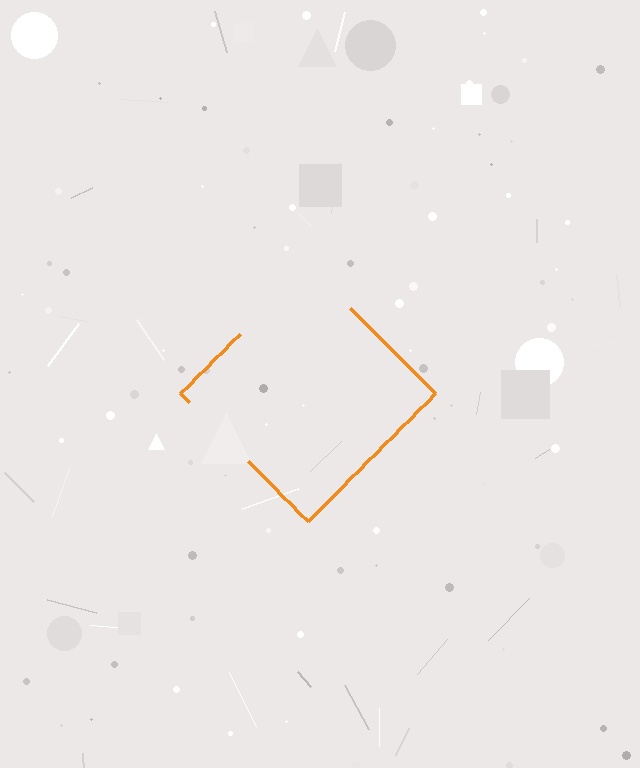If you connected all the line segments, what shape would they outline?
They would outline a diamond.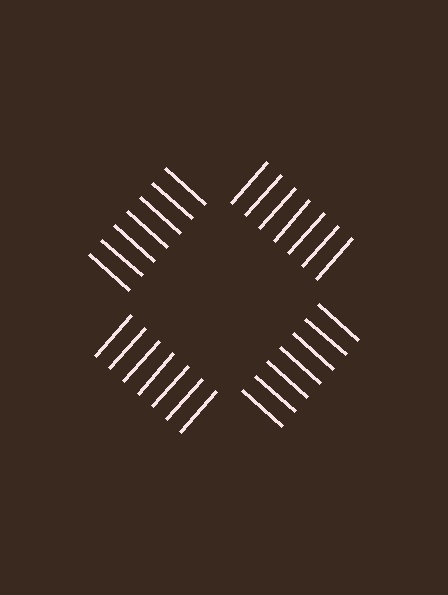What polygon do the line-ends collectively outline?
An illusory square — the line segments terminate on its edges but no continuous stroke is drawn.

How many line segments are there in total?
28 — 7 along each of the 4 edges.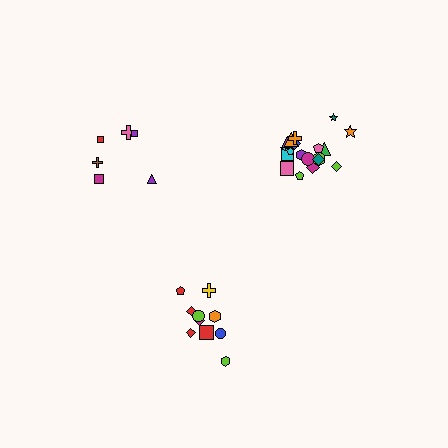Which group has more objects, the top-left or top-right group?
The top-right group.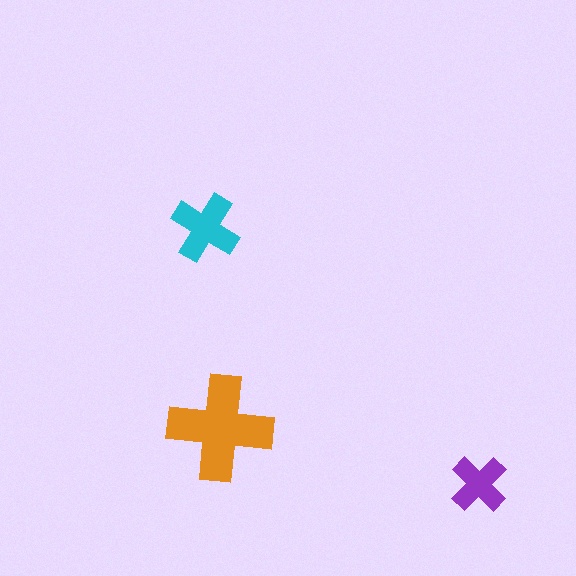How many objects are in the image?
There are 3 objects in the image.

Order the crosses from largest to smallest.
the orange one, the cyan one, the purple one.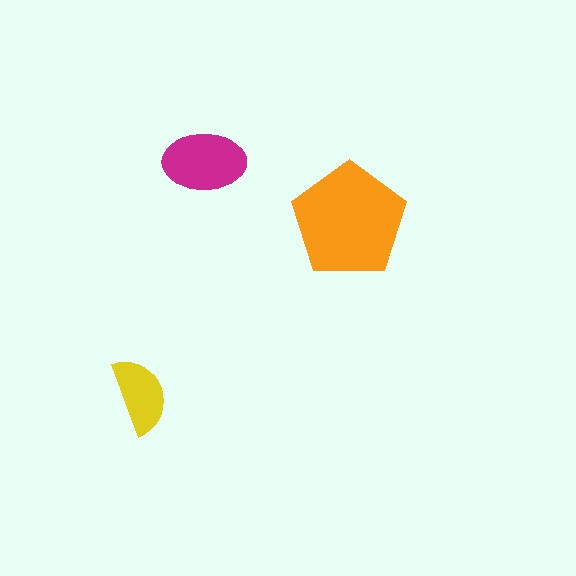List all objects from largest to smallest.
The orange pentagon, the magenta ellipse, the yellow semicircle.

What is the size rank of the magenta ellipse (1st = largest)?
2nd.